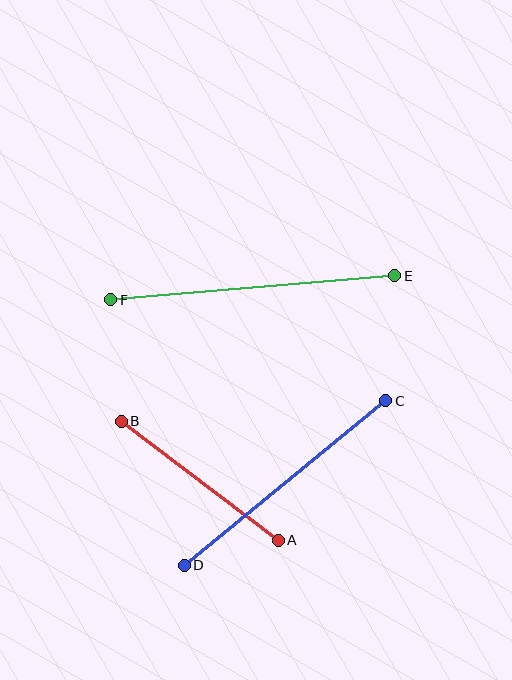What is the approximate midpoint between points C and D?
The midpoint is at approximately (285, 483) pixels.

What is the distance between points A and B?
The distance is approximately 197 pixels.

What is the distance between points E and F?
The distance is approximately 285 pixels.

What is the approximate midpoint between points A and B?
The midpoint is at approximately (200, 481) pixels.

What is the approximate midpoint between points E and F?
The midpoint is at approximately (253, 288) pixels.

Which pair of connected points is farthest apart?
Points E and F are farthest apart.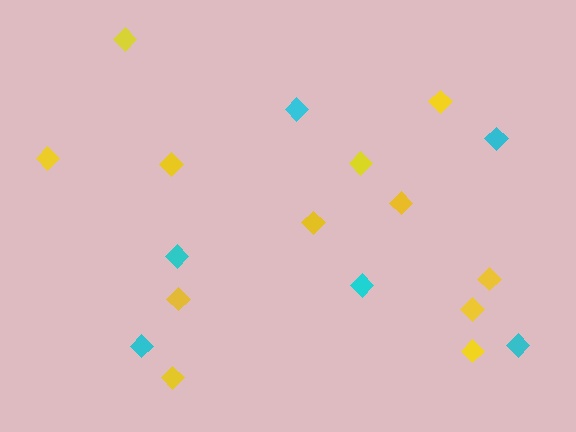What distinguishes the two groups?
There are 2 groups: one group of yellow diamonds (12) and one group of cyan diamonds (6).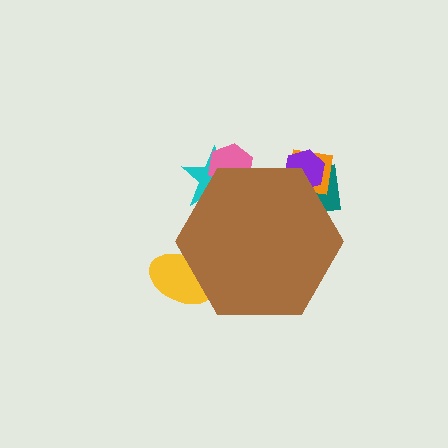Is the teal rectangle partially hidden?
Yes, the teal rectangle is partially hidden behind the brown hexagon.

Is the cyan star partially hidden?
Yes, the cyan star is partially hidden behind the brown hexagon.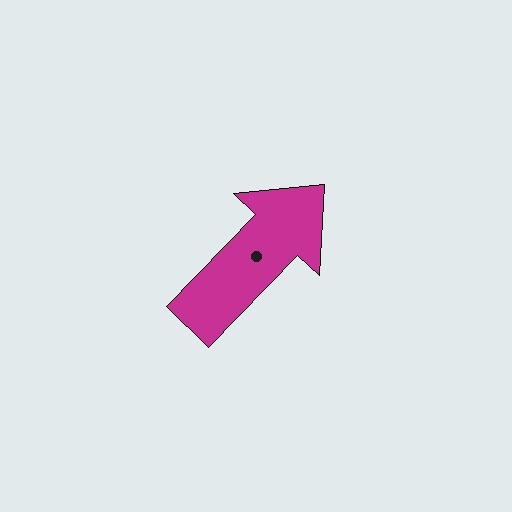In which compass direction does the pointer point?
Northeast.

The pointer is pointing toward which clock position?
Roughly 1 o'clock.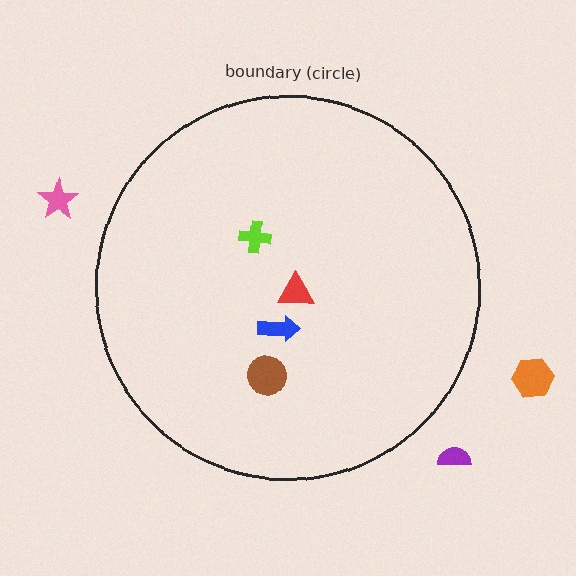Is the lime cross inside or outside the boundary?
Inside.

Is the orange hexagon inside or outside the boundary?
Outside.